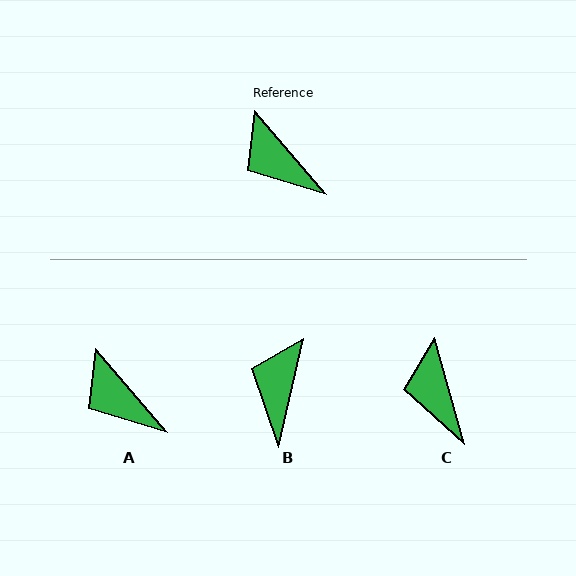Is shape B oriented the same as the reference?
No, it is off by about 54 degrees.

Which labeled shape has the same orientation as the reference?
A.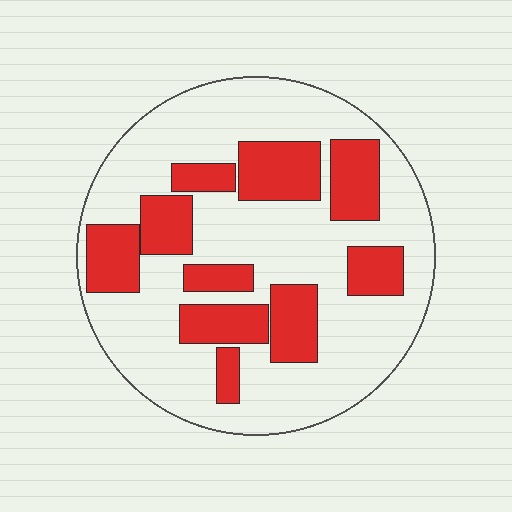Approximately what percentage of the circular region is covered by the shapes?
Approximately 30%.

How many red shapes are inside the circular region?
10.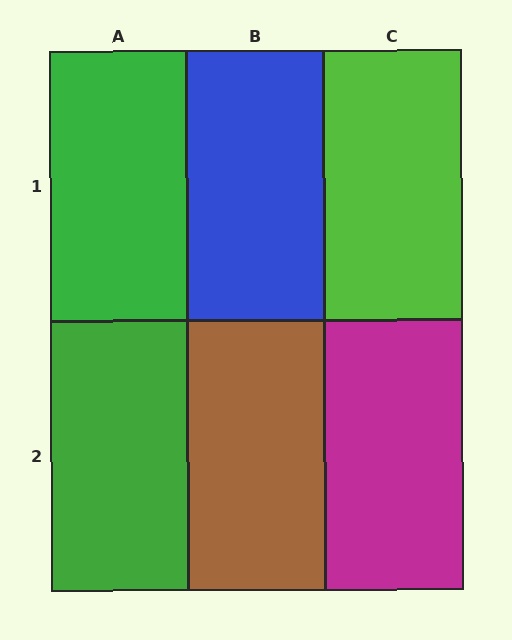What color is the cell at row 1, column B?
Blue.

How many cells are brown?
1 cell is brown.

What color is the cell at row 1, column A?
Green.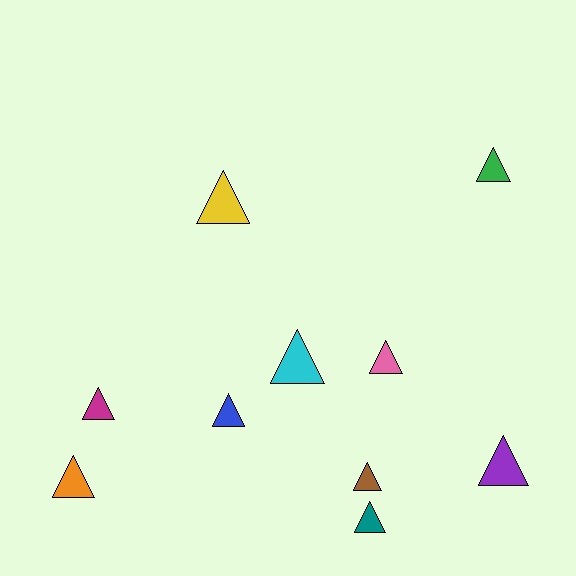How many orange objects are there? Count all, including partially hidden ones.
There is 1 orange object.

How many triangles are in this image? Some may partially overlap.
There are 10 triangles.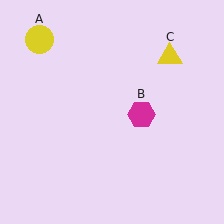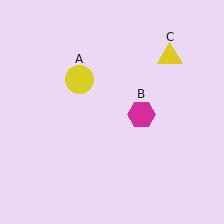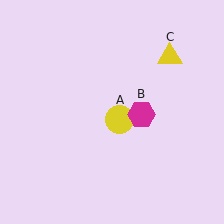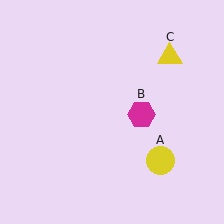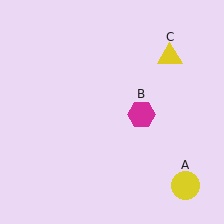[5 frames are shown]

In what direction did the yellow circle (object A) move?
The yellow circle (object A) moved down and to the right.